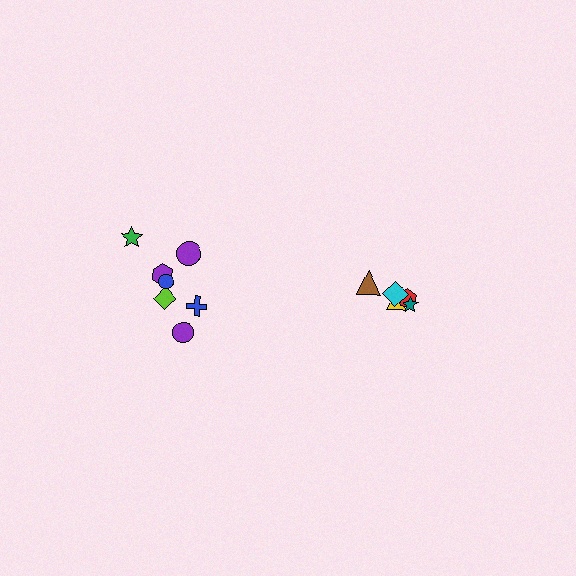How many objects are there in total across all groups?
There are 12 objects.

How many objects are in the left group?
There are 7 objects.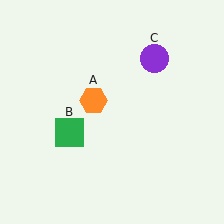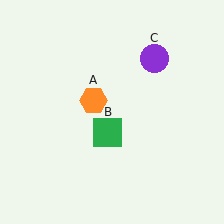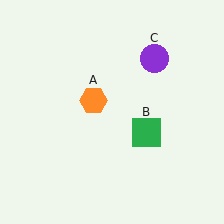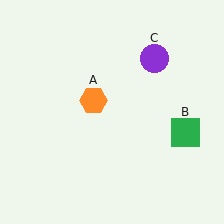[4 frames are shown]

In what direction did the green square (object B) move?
The green square (object B) moved right.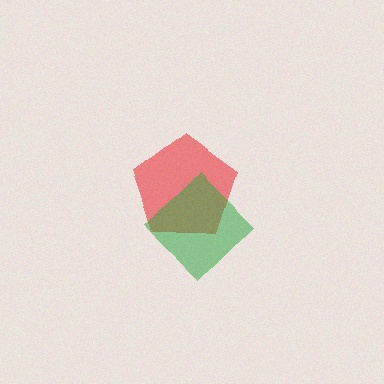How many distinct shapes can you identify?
There are 2 distinct shapes: a red pentagon, a green diamond.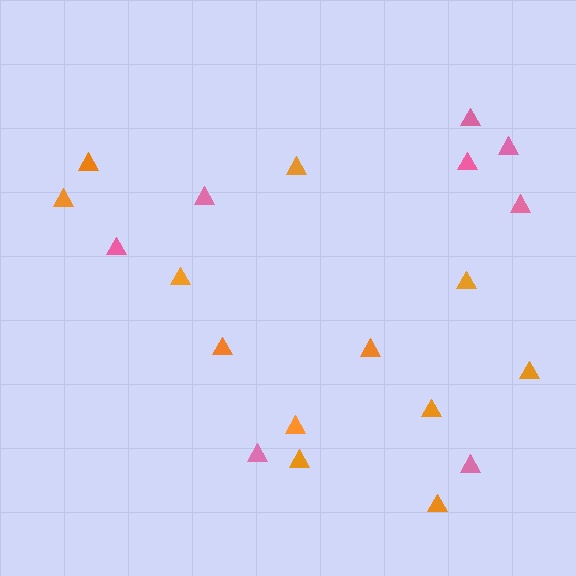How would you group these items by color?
There are 2 groups: one group of orange triangles (12) and one group of pink triangles (8).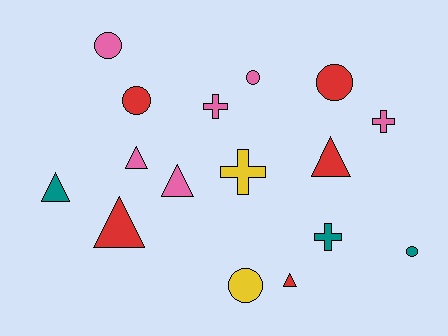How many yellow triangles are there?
There are no yellow triangles.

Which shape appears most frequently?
Circle, with 6 objects.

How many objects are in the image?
There are 16 objects.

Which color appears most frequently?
Pink, with 6 objects.